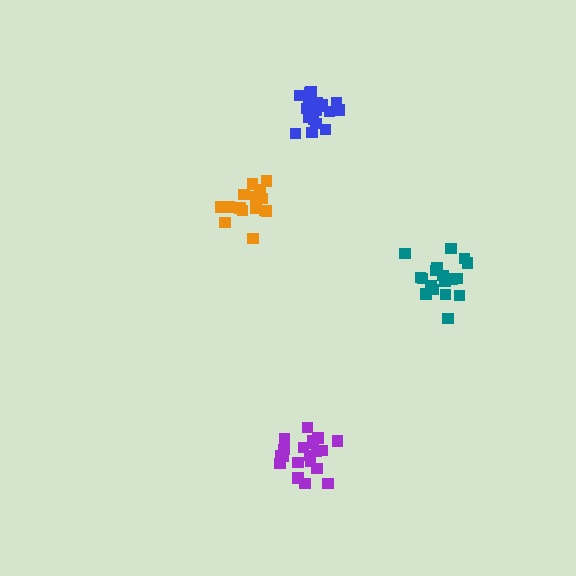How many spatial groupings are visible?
There are 4 spatial groupings.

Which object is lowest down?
The purple cluster is bottommost.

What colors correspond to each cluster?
The clusters are colored: orange, teal, purple, blue.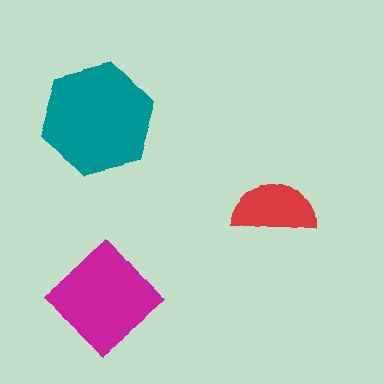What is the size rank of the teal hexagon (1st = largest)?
1st.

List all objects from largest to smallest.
The teal hexagon, the magenta diamond, the red semicircle.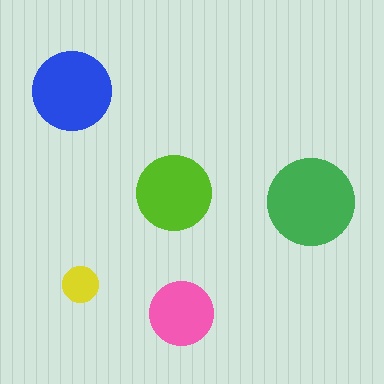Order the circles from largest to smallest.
the green one, the blue one, the lime one, the pink one, the yellow one.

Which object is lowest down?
The pink circle is bottommost.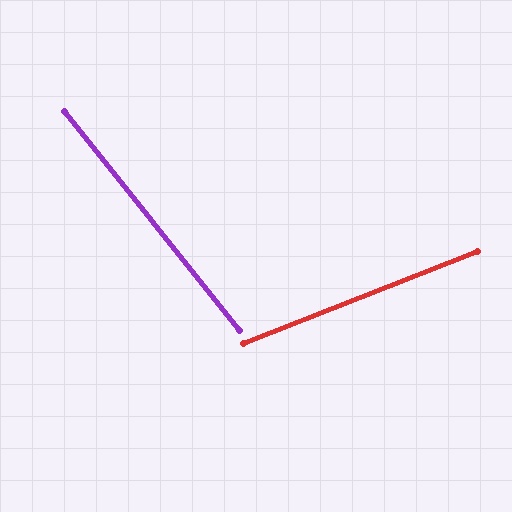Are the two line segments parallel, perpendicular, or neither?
Neither parallel nor perpendicular — they differ by about 73°.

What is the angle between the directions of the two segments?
Approximately 73 degrees.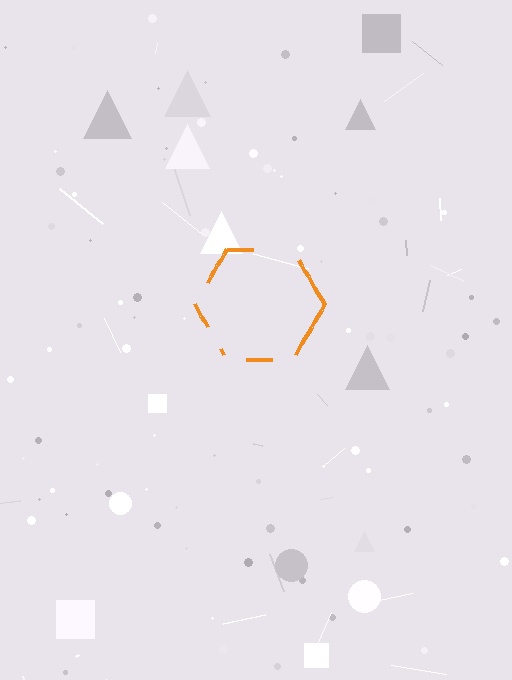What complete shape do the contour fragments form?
The contour fragments form a hexagon.